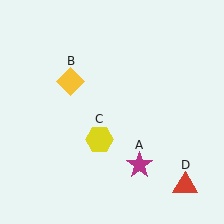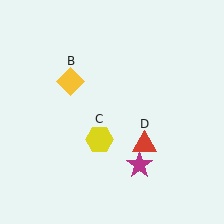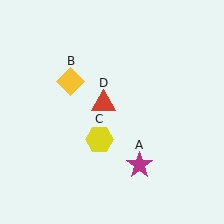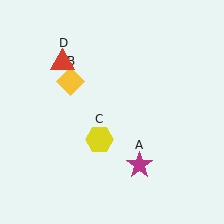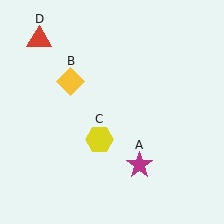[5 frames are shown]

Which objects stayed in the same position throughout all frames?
Magenta star (object A) and yellow diamond (object B) and yellow hexagon (object C) remained stationary.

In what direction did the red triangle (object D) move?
The red triangle (object D) moved up and to the left.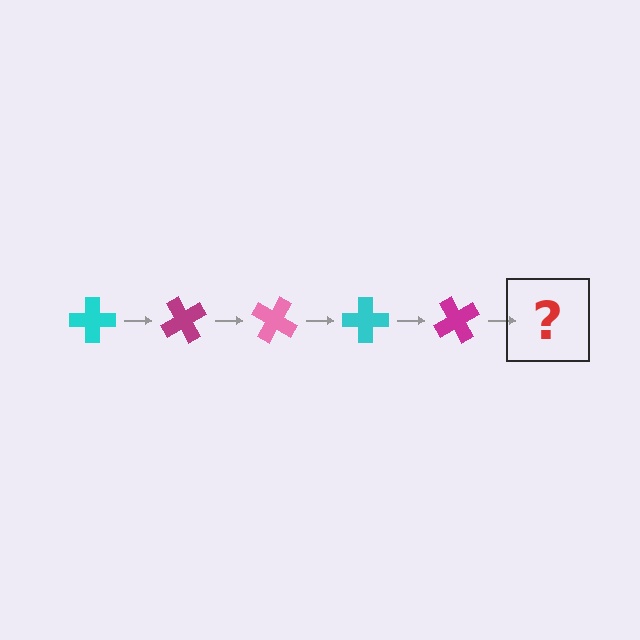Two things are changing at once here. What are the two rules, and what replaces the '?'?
The two rules are that it rotates 60 degrees each step and the color cycles through cyan, magenta, and pink. The '?' should be a pink cross, rotated 300 degrees from the start.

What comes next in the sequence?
The next element should be a pink cross, rotated 300 degrees from the start.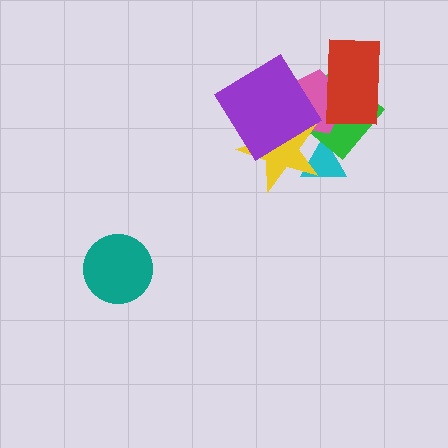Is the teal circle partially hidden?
No, no other shape covers it.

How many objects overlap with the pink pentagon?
4 objects overlap with the pink pentagon.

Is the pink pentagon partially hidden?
Yes, it is partially covered by another shape.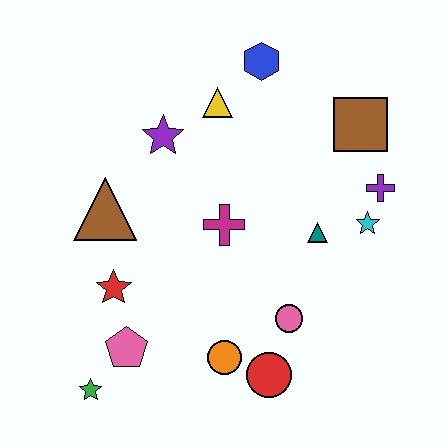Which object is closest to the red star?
The pink pentagon is closest to the red star.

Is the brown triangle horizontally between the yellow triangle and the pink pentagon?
No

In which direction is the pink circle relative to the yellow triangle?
The pink circle is below the yellow triangle.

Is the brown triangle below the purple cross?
Yes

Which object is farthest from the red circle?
The blue hexagon is farthest from the red circle.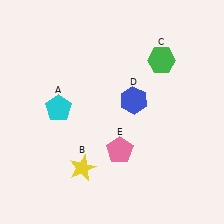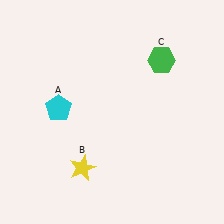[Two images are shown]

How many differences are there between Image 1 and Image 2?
There are 2 differences between the two images.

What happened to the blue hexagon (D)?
The blue hexagon (D) was removed in Image 2. It was in the top-right area of Image 1.